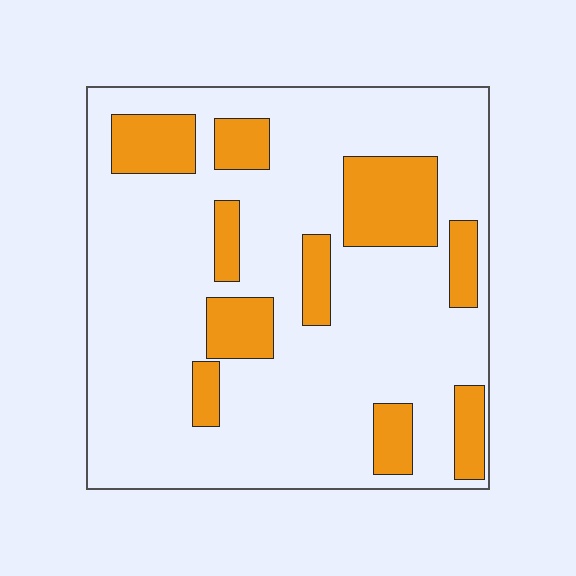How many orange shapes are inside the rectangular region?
10.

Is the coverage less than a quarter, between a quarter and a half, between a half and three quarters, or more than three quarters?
Less than a quarter.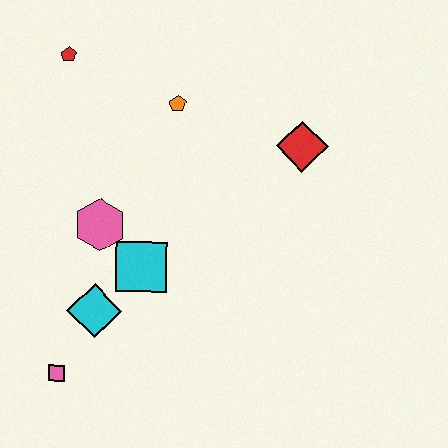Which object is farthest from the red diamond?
The pink square is farthest from the red diamond.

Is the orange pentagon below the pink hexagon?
No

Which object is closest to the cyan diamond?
The cyan square is closest to the cyan diamond.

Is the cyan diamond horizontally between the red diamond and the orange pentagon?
No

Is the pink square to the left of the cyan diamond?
Yes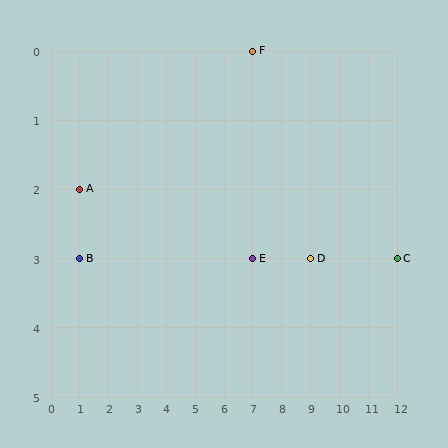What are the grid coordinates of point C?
Point C is at grid coordinates (12, 3).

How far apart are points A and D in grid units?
Points A and D are 8 columns and 1 row apart (about 8.1 grid units diagonally).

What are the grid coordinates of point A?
Point A is at grid coordinates (1, 2).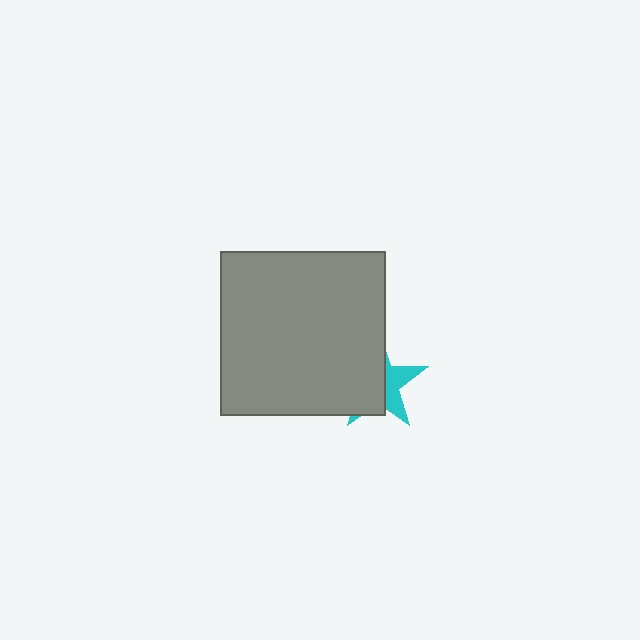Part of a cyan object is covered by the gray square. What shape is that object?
It is a star.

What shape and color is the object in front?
The object in front is a gray square.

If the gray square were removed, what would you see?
You would see the complete cyan star.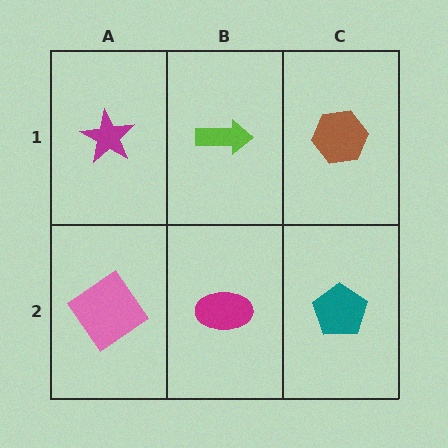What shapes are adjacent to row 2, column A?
A magenta star (row 1, column A), a magenta ellipse (row 2, column B).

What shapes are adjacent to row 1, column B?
A magenta ellipse (row 2, column B), a magenta star (row 1, column A), a brown hexagon (row 1, column C).